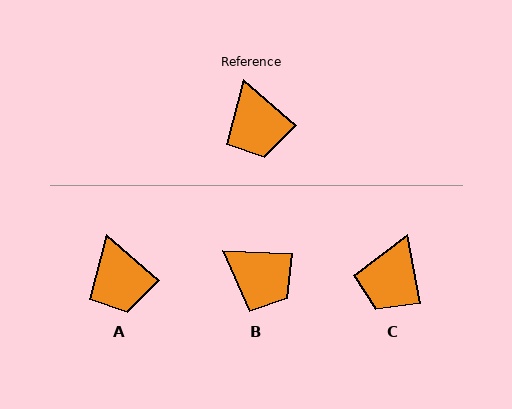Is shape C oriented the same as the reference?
No, it is off by about 38 degrees.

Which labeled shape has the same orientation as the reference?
A.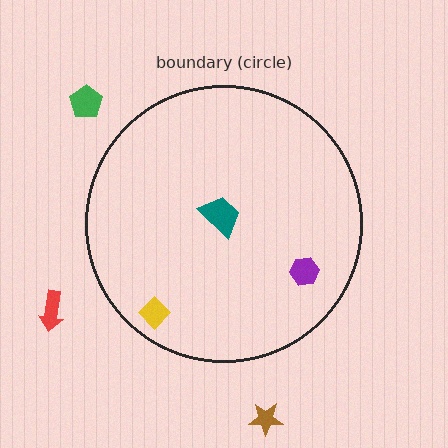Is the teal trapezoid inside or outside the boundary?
Inside.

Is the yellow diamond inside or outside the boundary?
Inside.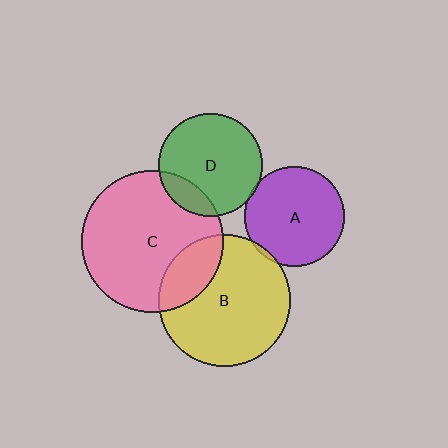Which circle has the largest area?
Circle C (pink).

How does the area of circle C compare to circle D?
Approximately 1.9 times.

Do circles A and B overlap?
Yes.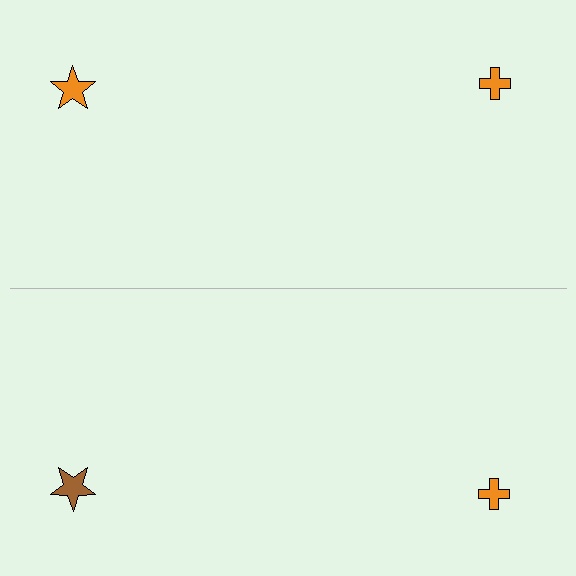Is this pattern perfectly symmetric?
No, the pattern is not perfectly symmetric. The brown star on the bottom side breaks the symmetry — its mirror counterpart is orange.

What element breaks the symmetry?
The brown star on the bottom side breaks the symmetry — its mirror counterpart is orange.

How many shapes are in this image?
There are 4 shapes in this image.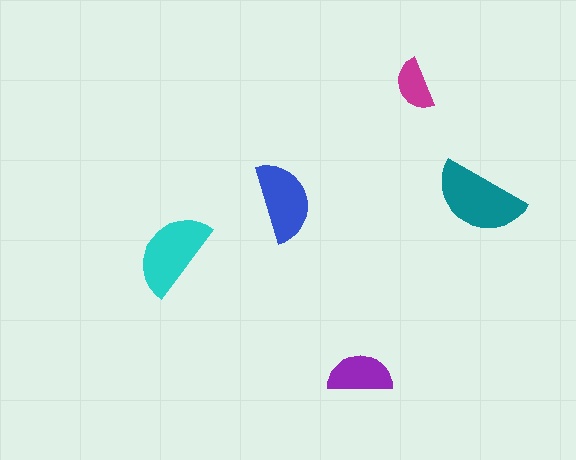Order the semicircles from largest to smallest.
the teal one, the cyan one, the blue one, the purple one, the magenta one.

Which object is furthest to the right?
The teal semicircle is rightmost.